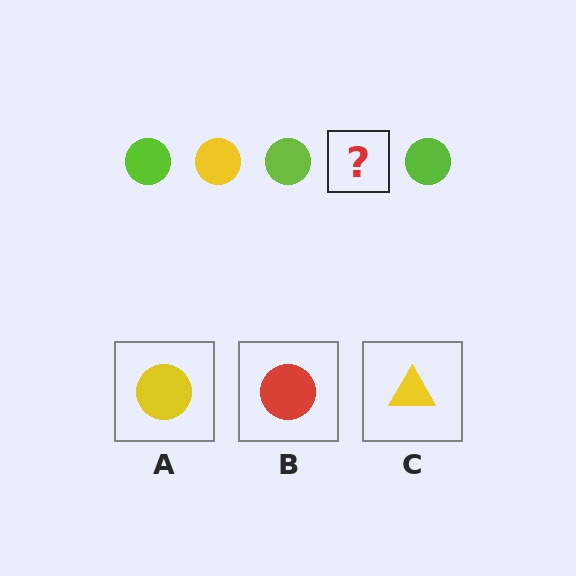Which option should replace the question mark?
Option A.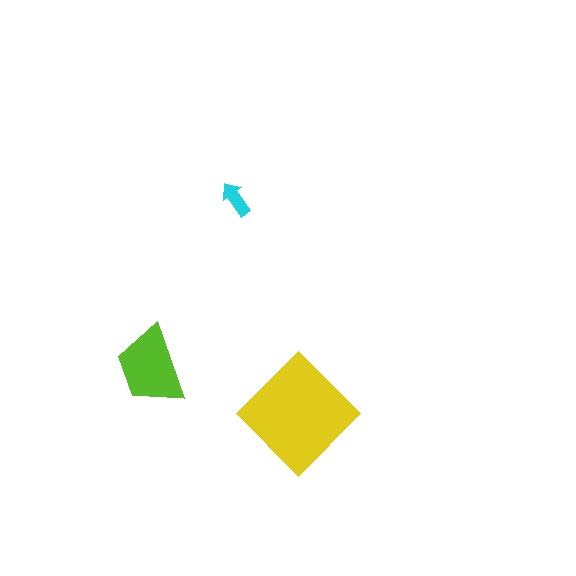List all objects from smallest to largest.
The cyan arrow, the lime trapezoid, the yellow diamond.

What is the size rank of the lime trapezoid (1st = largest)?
2nd.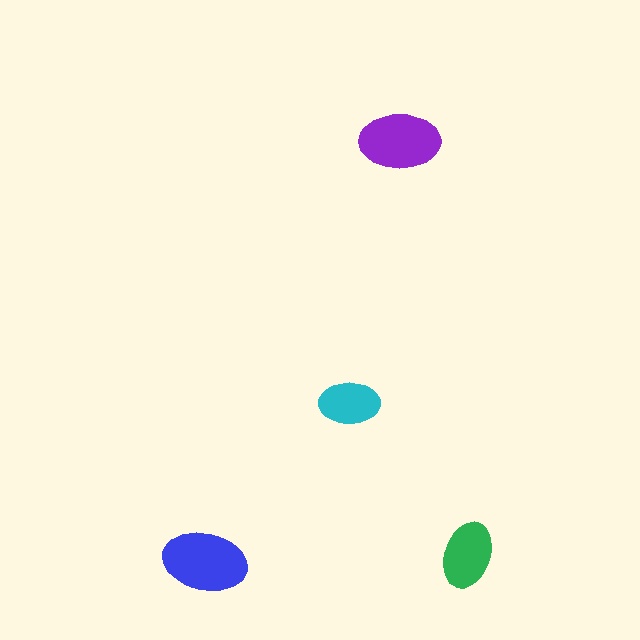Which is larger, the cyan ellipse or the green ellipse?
The green one.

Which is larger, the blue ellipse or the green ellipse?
The blue one.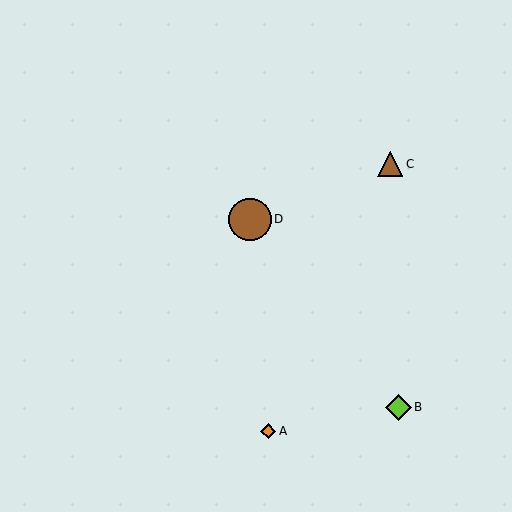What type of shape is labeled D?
Shape D is a brown circle.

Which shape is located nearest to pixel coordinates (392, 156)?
The brown triangle (labeled C) at (390, 164) is nearest to that location.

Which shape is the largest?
The brown circle (labeled D) is the largest.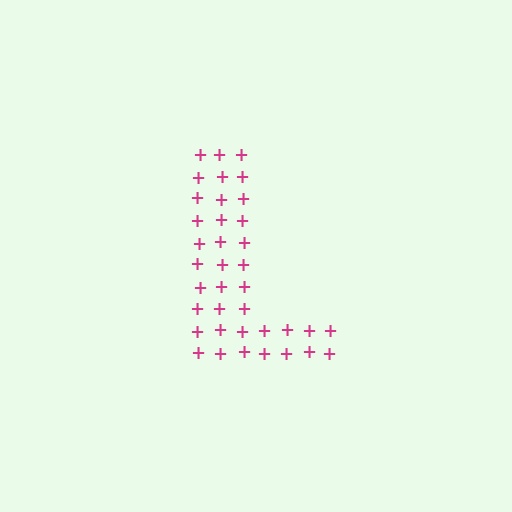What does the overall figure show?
The overall figure shows the letter L.